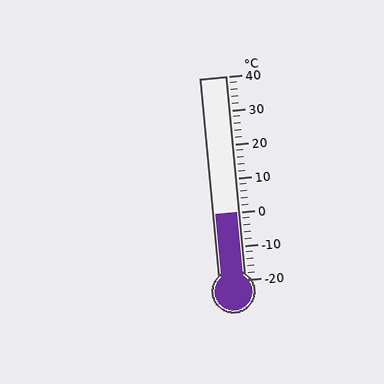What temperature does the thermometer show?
The thermometer shows approximately 0°C.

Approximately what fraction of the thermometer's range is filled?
The thermometer is filled to approximately 35% of its range.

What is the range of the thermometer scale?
The thermometer scale ranges from -20°C to 40°C.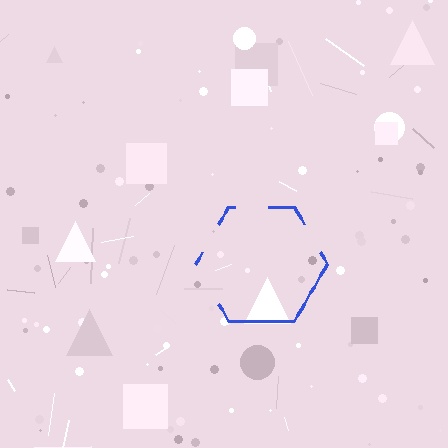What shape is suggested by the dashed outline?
The dashed outline suggests a hexagon.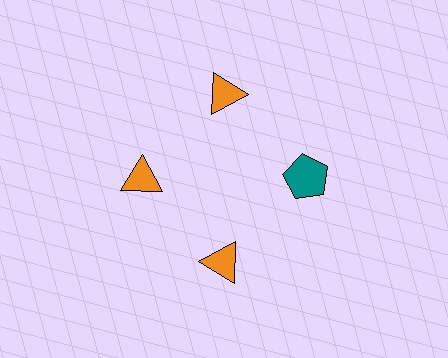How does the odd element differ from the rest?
It differs in both color (teal instead of orange) and shape (pentagon instead of triangle).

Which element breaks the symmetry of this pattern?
The teal pentagon at roughly the 3 o'clock position breaks the symmetry. All other shapes are orange triangles.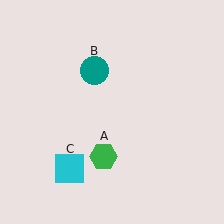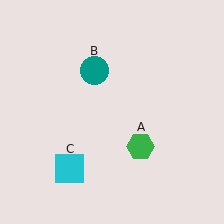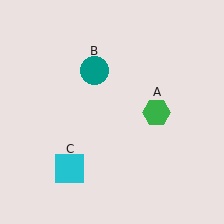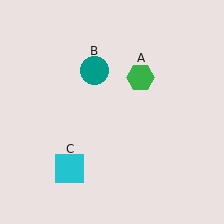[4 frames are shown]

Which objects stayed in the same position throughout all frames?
Teal circle (object B) and cyan square (object C) remained stationary.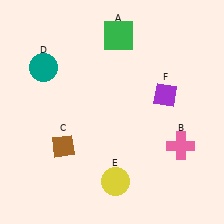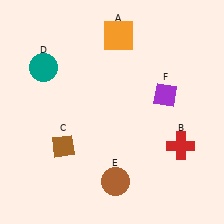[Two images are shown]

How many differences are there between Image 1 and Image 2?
There are 3 differences between the two images.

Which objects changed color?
A changed from green to orange. B changed from pink to red. E changed from yellow to brown.